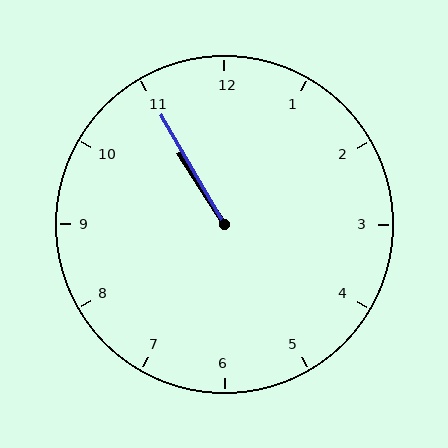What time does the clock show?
10:55.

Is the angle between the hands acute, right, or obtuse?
It is acute.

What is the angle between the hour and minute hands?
Approximately 2 degrees.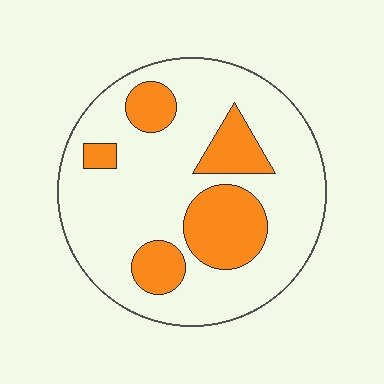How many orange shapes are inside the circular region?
5.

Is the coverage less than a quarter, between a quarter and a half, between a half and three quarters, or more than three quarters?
Less than a quarter.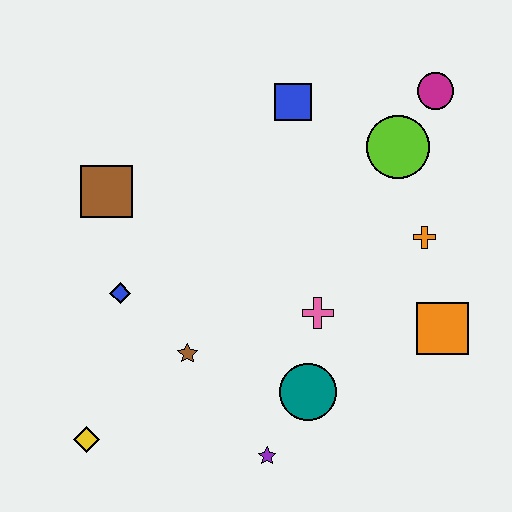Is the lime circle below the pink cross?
No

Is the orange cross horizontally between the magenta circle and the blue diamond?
Yes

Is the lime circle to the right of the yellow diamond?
Yes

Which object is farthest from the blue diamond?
The magenta circle is farthest from the blue diamond.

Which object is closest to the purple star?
The teal circle is closest to the purple star.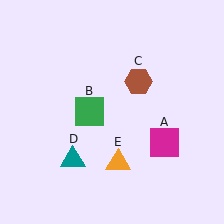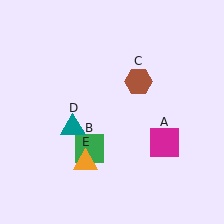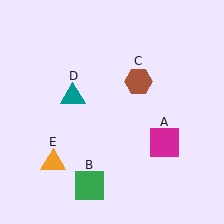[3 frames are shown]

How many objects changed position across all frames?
3 objects changed position: green square (object B), teal triangle (object D), orange triangle (object E).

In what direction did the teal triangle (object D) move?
The teal triangle (object D) moved up.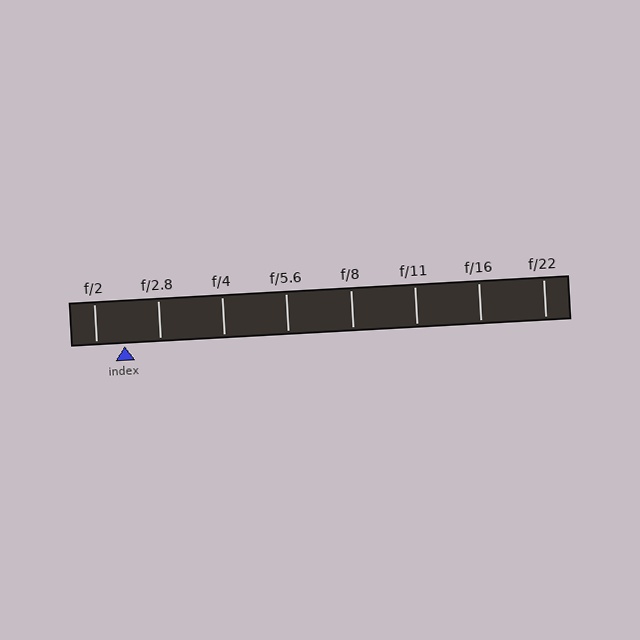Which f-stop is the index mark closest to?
The index mark is closest to f/2.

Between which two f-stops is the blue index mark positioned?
The index mark is between f/2 and f/2.8.